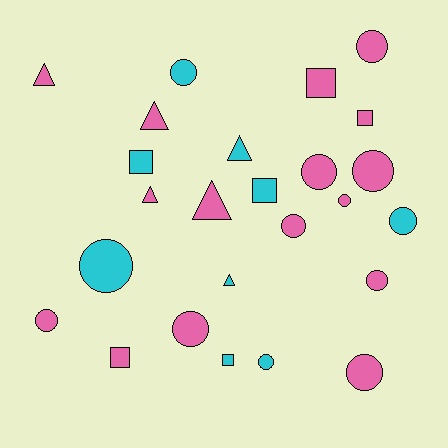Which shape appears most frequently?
Circle, with 13 objects.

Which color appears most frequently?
Pink, with 16 objects.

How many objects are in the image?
There are 25 objects.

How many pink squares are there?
There are 3 pink squares.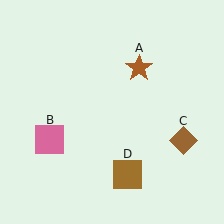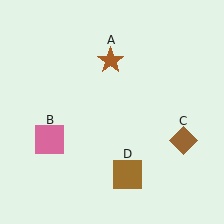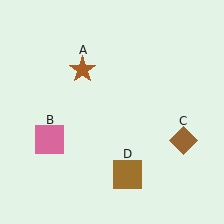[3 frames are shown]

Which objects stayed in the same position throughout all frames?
Pink square (object B) and brown diamond (object C) and brown square (object D) remained stationary.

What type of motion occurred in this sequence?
The brown star (object A) rotated counterclockwise around the center of the scene.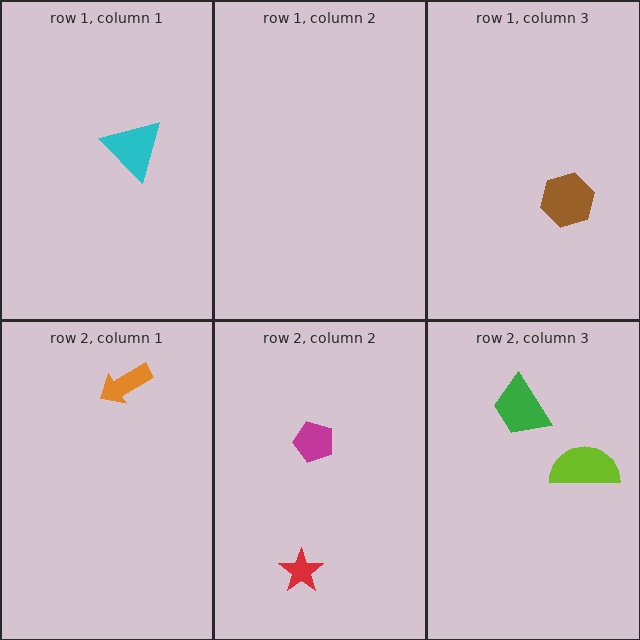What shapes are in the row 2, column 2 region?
The magenta pentagon, the red star.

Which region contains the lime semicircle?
The row 2, column 3 region.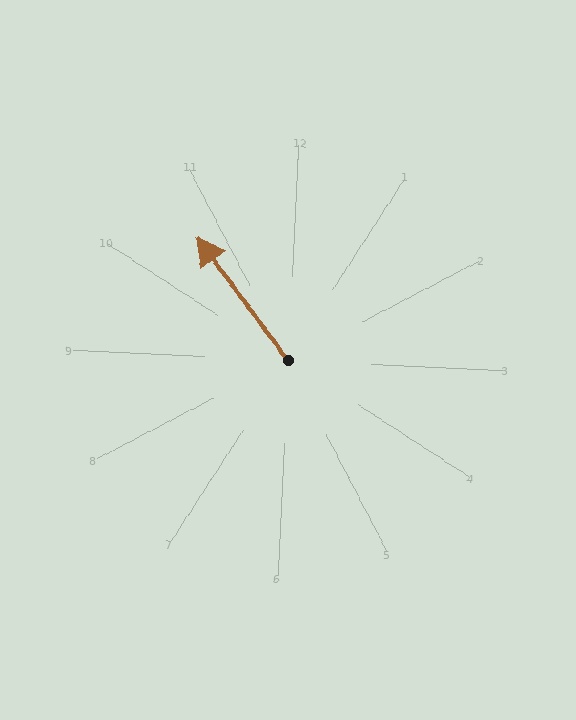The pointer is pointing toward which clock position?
Roughly 11 o'clock.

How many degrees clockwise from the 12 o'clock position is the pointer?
Approximately 321 degrees.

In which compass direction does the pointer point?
Northwest.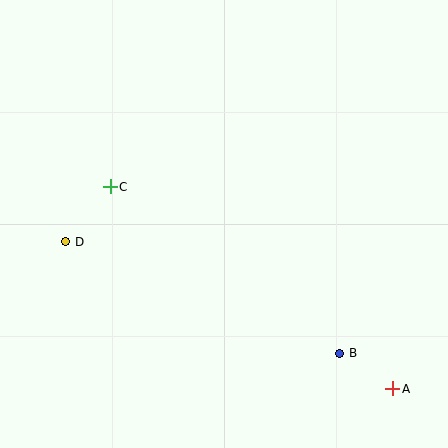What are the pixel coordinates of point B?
Point B is at (340, 354).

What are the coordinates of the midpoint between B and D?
The midpoint between B and D is at (203, 298).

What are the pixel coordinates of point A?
Point A is at (393, 389).